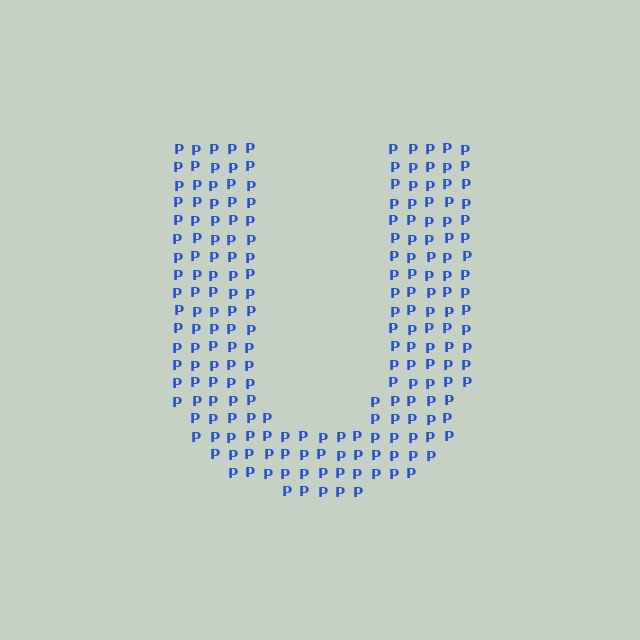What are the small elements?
The small elements are letter P's.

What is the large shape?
The large shape is the letter U.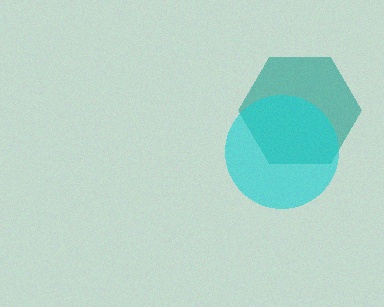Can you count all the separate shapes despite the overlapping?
Yes, there are 2 separate shapes.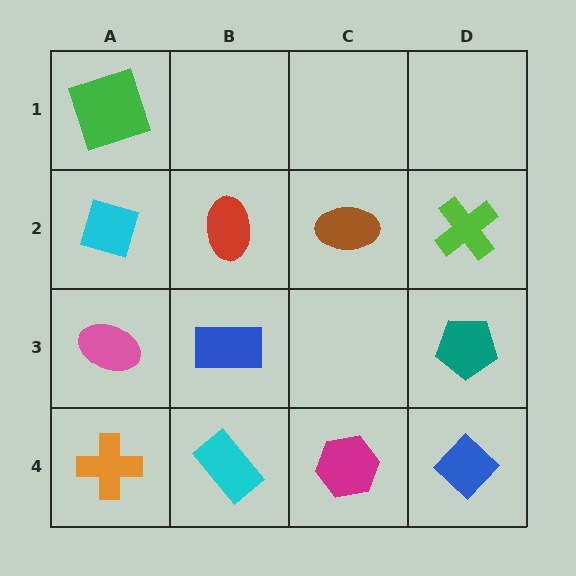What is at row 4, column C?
A magenta hexagon.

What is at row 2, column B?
A red ellipse.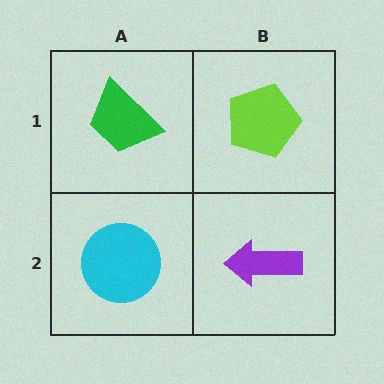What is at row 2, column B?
A purple arrow.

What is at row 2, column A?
A cyan circle.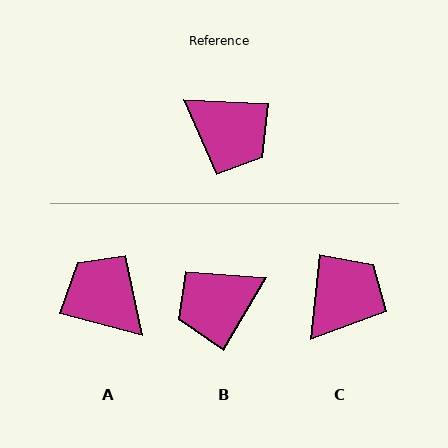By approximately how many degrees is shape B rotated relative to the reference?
Approximately 118 degrees clockwise.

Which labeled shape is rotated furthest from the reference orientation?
A, about 168 degrees away.